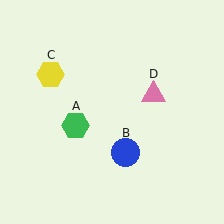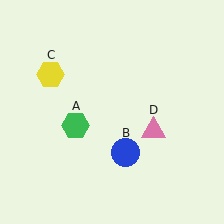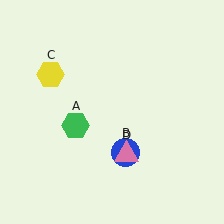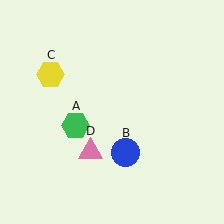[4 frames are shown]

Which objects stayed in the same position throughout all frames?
Green hexagon (object A) and blue circle (object B) and yellow hexagon (object C) remained stationary.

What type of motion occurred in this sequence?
The pink triangle (object D) rotated clockwise around the center of the scene.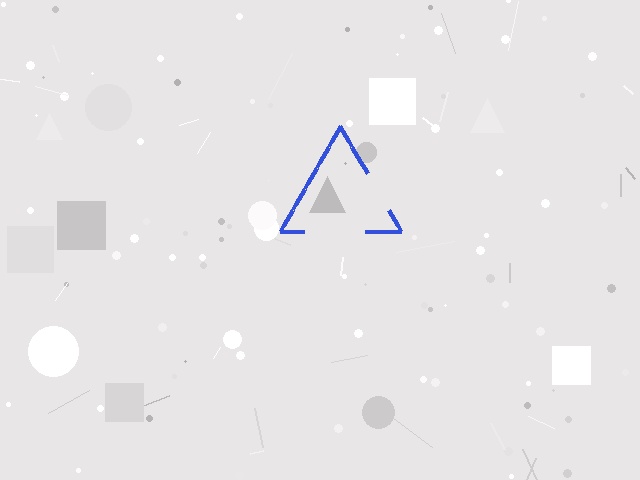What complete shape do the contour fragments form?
The contour fragments form a triangle.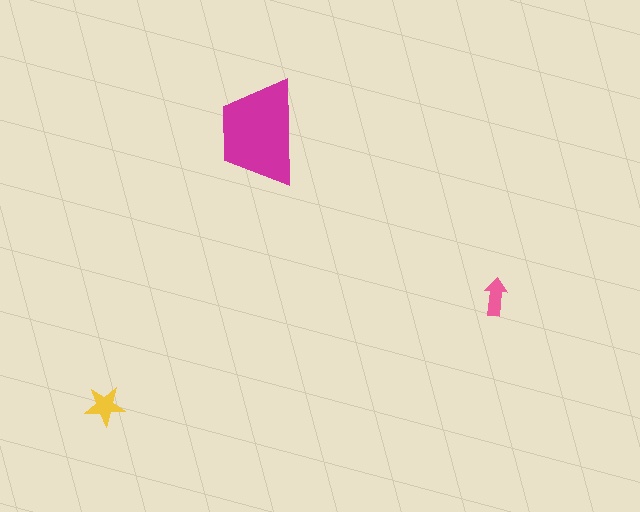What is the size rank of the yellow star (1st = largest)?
2nd.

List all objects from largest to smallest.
The magenta trapezoid, the yellow star, the pink arrow.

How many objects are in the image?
There are 3 objects in the image.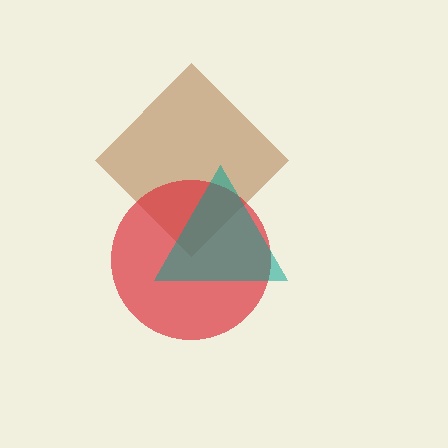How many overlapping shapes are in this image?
There are 3 overlapping shapes in the image.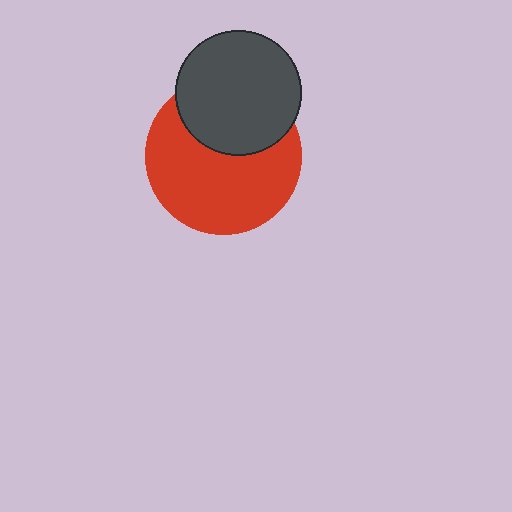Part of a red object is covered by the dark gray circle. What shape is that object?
It is a circle.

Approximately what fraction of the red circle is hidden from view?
Roughly 35% of the red circle is hidden behind the dark gray circle.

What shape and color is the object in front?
The object in front is a dark gray circle.